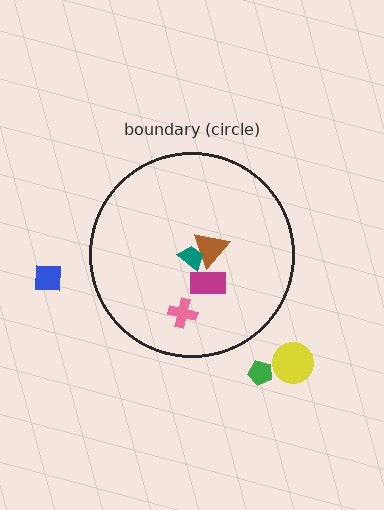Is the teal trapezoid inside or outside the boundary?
Inside.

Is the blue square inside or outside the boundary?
Outside.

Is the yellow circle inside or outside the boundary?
Outside.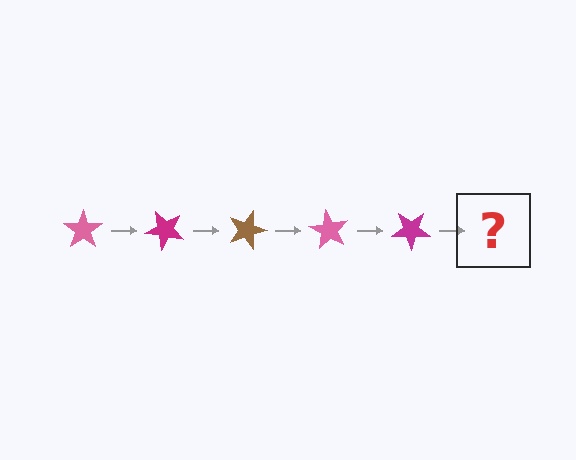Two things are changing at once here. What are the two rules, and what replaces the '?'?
The two rules are that it rotates 45 degrees each step and the color cycles through pink, magenta, and brown. The '?' should be a brown star, rotated 225 degrees from the start.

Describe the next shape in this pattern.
It should be a brown star, rotated 225 degrees from the start.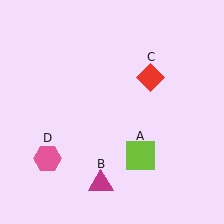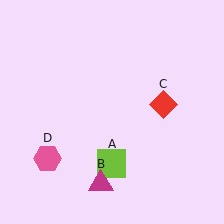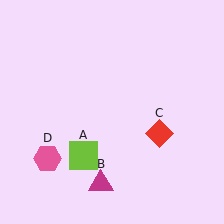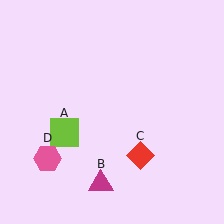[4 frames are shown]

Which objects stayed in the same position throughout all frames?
Magenta triangle (object B) and pink hexagon (object D) remained stationary.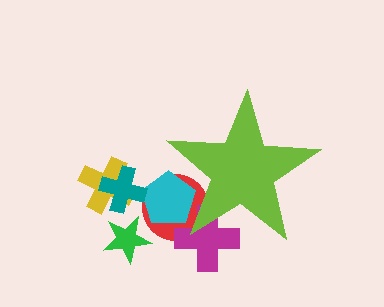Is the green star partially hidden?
No, the green star is fully visible.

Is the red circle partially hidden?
Yes, the red circle is partially hidden behind the lime star.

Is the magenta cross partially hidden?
Yes, the magenta cross is partially hidden behind the lime star.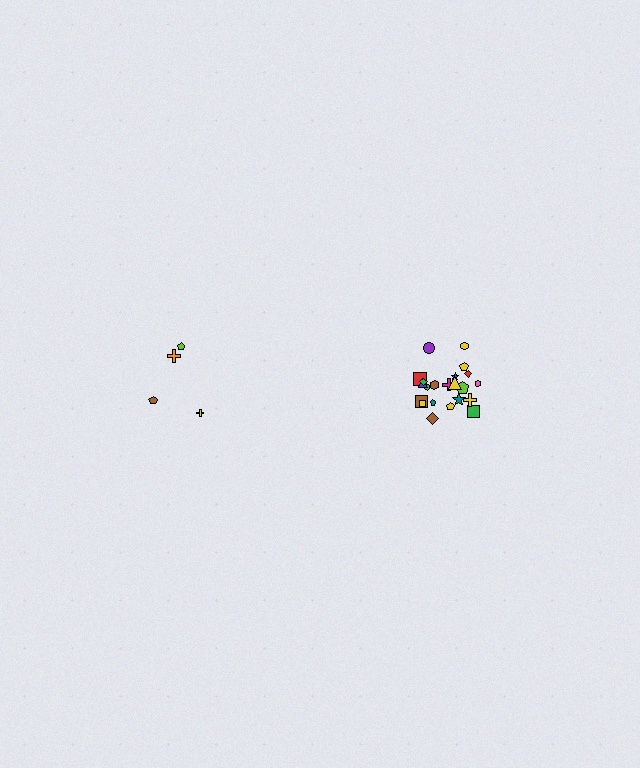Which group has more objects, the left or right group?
The right group.